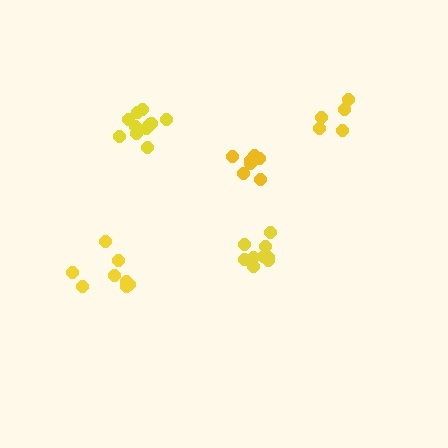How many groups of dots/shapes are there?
There are 5 groups.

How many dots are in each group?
Group 1: 9 dots, Group 2: 11 dots, Group 3: 5 dots, Group 4: 8 dots, Group 5: 8 dots (41 total).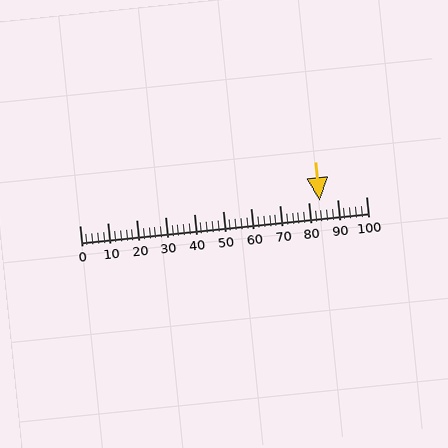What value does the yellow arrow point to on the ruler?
The yellow arrow points to approximately 84.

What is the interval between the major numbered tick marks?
The major tick marks are spaced 10 units apart.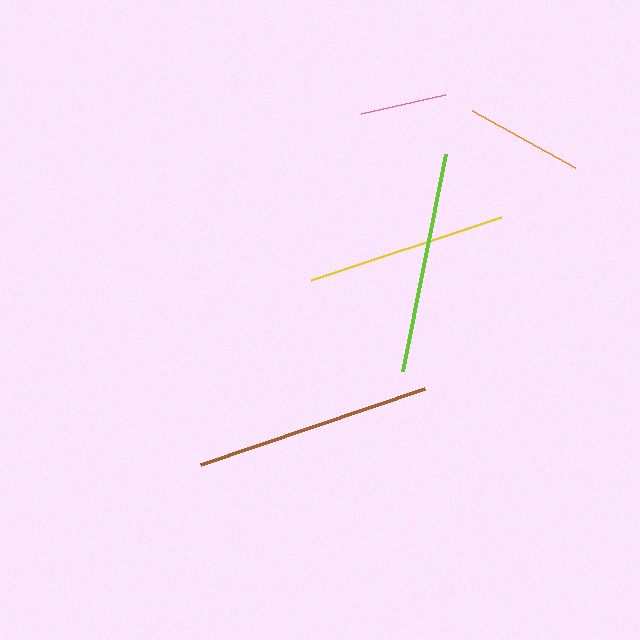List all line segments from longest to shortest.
From longest to shortest: brown, lime, yellow, orange, pink.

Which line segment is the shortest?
The pink line is the shortest at approximately 86 pixels.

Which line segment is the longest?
The brown line is the longest at approximately 236 pixels.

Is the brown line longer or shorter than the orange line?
The brown line is longer than the orange line.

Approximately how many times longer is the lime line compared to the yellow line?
The lime line is approximately 1.1 times the length of the yellow line.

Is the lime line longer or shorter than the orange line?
The lime line is longer than the orange line.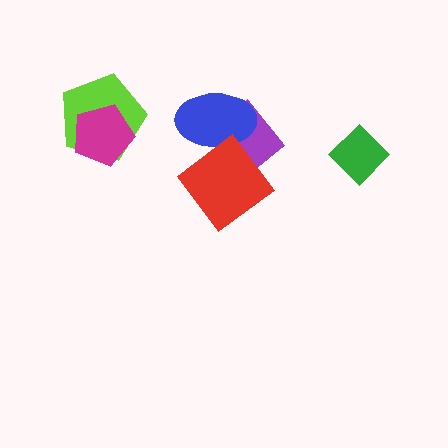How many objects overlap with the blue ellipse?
2 objects overlap with the blue ellipse.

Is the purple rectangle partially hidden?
Yes, it is partially covered by another shape.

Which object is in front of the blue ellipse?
The red diamond is in front of the blue ellipse.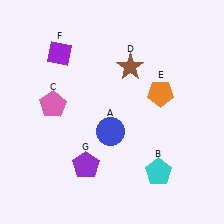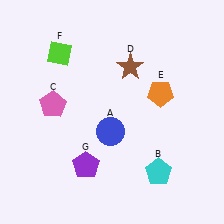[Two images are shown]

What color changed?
The diamond (F) changed from purple in Image 1 to lime in Image 2.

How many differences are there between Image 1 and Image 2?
There is 1 difference between the two images.